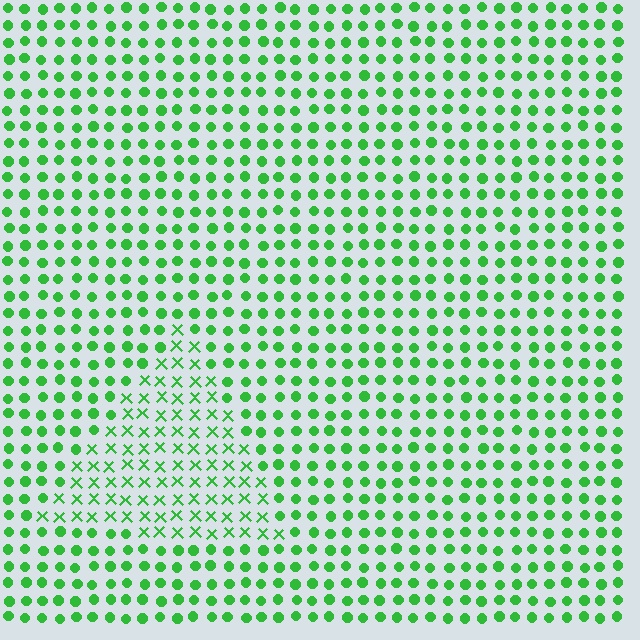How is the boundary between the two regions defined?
The boundary is defined by a change in element shape: X marks inside vs. circles outside. All elements share the same color and spacing.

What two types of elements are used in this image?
The image uses X marks inside the triangle region and circles outside it.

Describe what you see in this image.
The image is filled with small green elements arranged in a uniform grid. A triangle-shaped region contains X marks, while the surrounding area contains circles. The boundary is defined purely by the change in element shape.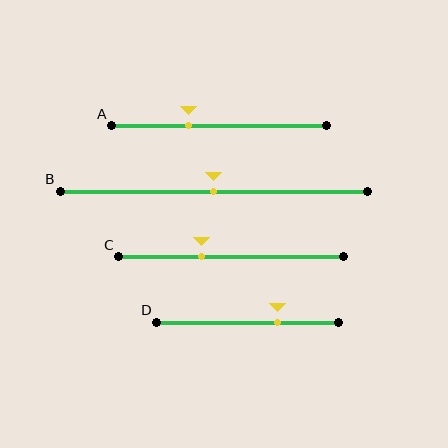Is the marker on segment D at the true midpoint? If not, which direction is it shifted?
No, the marker on segment D is shifted to the right by about 16% of the segment length.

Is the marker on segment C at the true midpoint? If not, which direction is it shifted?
No, the marker on segment C is shifted to the left by about 13% of the segment length.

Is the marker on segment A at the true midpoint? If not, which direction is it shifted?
No, the marker on segment A is shifted to the left by about 14% of the segment length.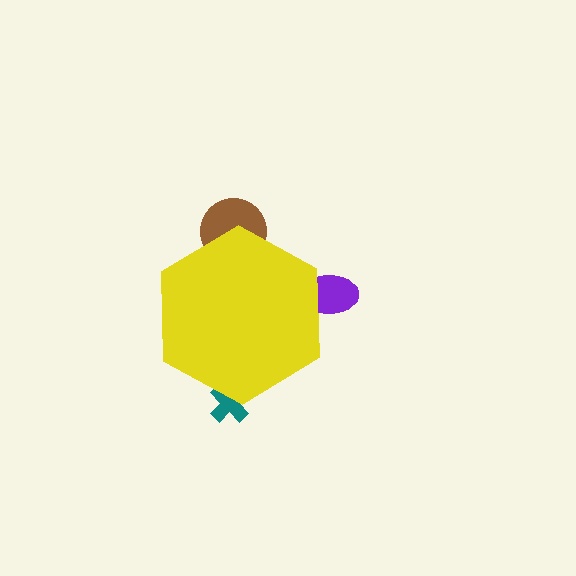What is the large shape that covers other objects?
A yellow hexagon.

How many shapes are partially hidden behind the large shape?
3 shapes are partially hidden.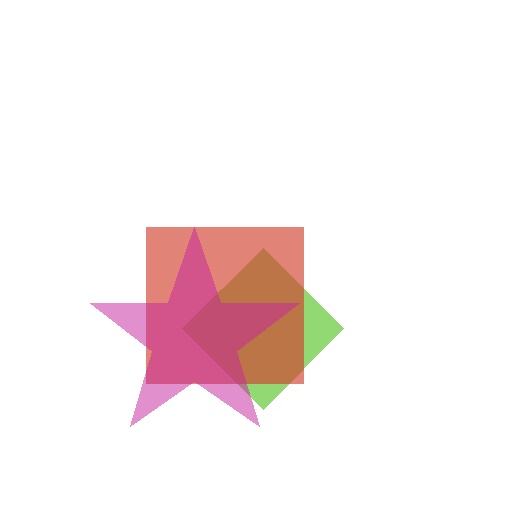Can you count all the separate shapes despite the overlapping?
Yes, there are 3 separate shapes.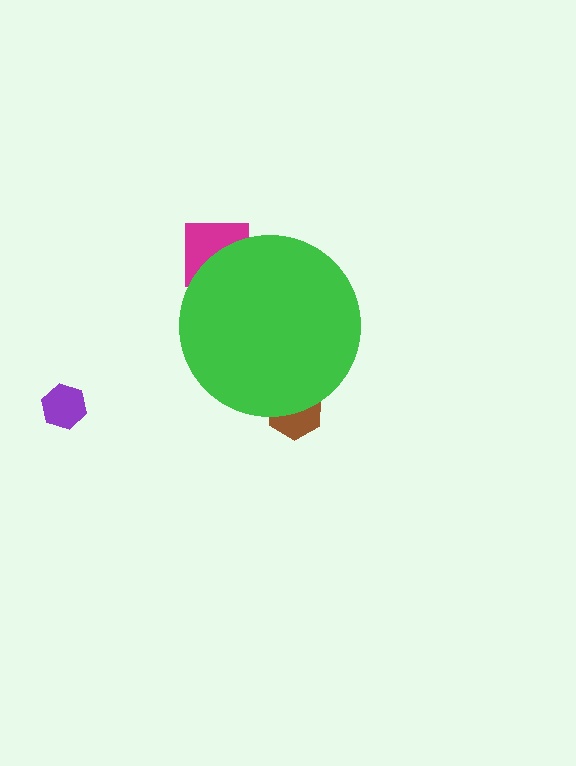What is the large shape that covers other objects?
A green circle.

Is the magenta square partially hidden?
Yes, the magenta square is partially hidden behind the green circle.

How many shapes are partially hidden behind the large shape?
2 shapes are partially hidden.